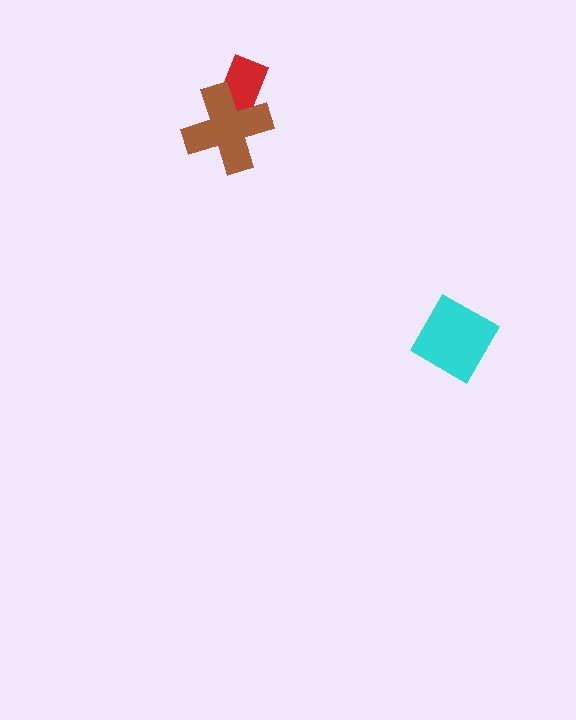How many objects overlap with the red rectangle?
1 object overlaps with the red rectangle.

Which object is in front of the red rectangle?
The brown cross is in front of the red rectangle.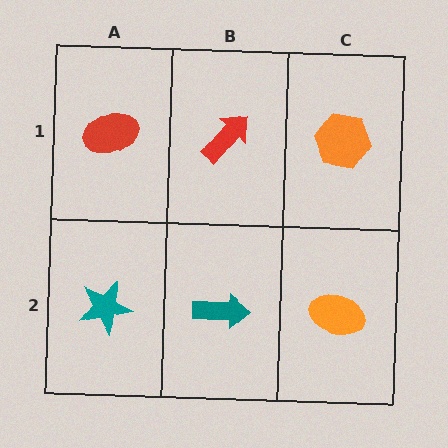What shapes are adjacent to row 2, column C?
An orange hexagon (row 1, column C), a teal arrow (row 2, column B).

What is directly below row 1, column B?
A teal arrow.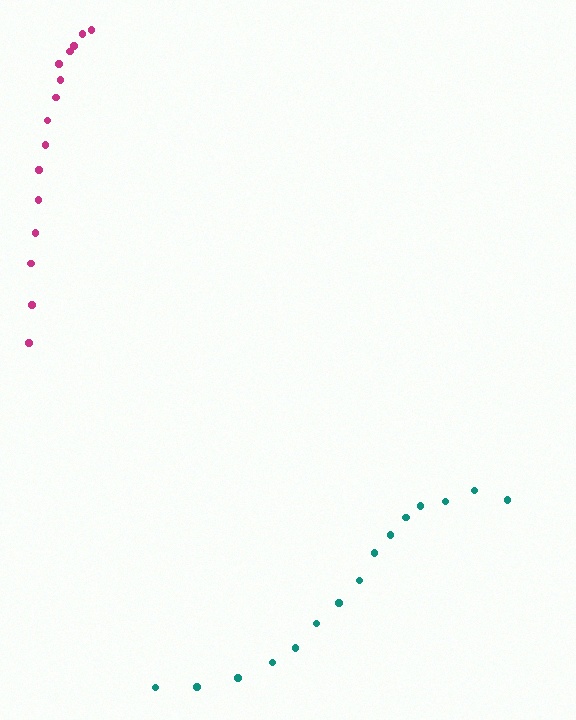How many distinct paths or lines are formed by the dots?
There are 2 distinct paths.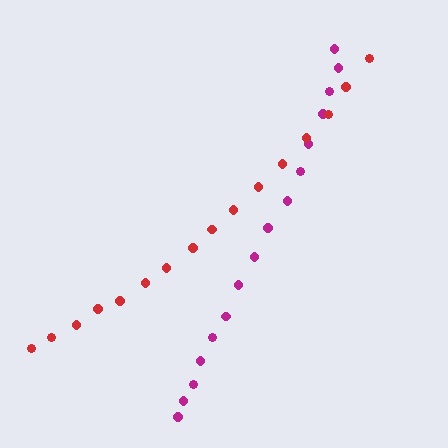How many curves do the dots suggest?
There are 2 distinct paths.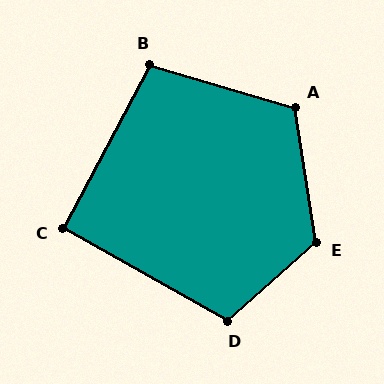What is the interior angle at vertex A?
Approximately 115 degrees (obtuse).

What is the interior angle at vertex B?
Approximately 102 degrees (obtuse).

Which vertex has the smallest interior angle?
C, at approximately 91 degrees.